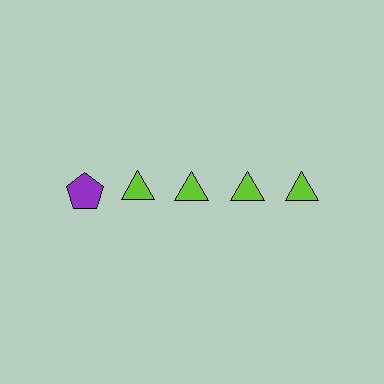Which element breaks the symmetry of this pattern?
The purple pentagon in the top row, leftmost column breaks the symmetry. All other shapes are lime triangles.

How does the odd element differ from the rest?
It differs in both color (purple instead of lime) and shape (pentagon instead of triangle).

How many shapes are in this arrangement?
There are 5 shapes arranged in a grid pattern.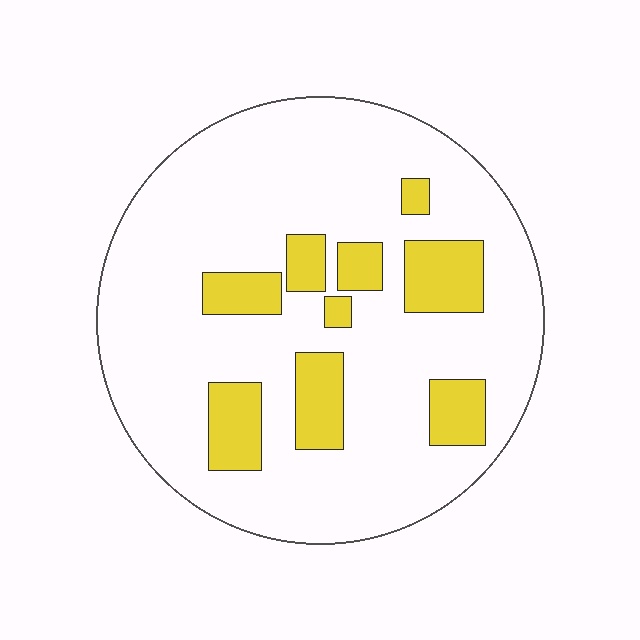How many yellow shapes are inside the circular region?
9.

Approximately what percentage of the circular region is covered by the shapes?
Approximately 20%.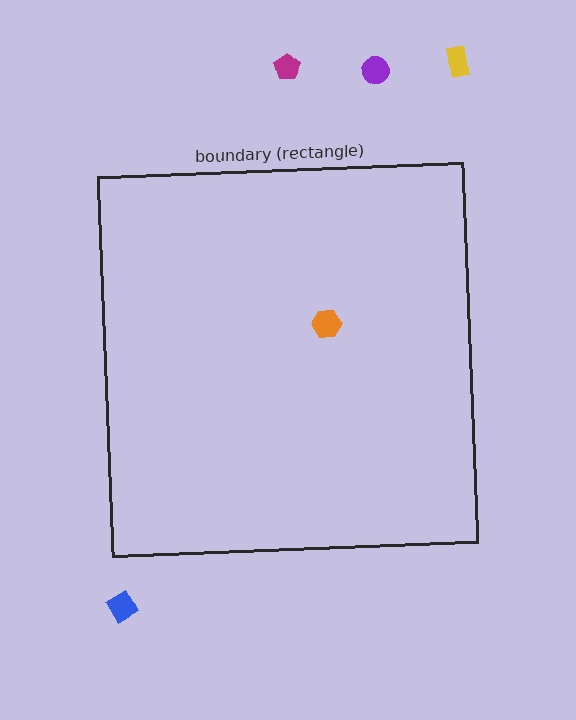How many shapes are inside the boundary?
1 inside, 4 outside.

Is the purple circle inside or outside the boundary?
Outside.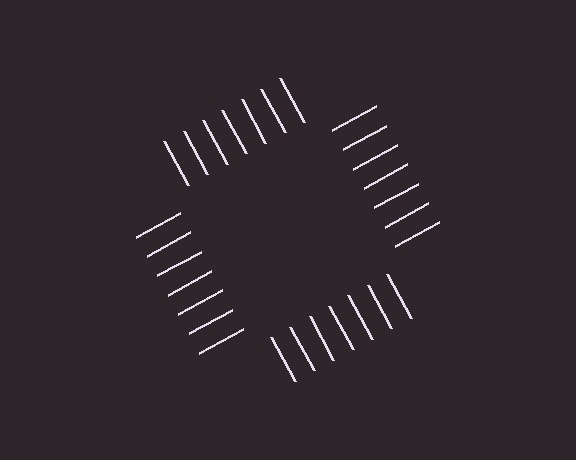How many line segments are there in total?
28 — 7 along each of the 4 edges.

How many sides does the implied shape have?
4 sides — the line-ends trace a square.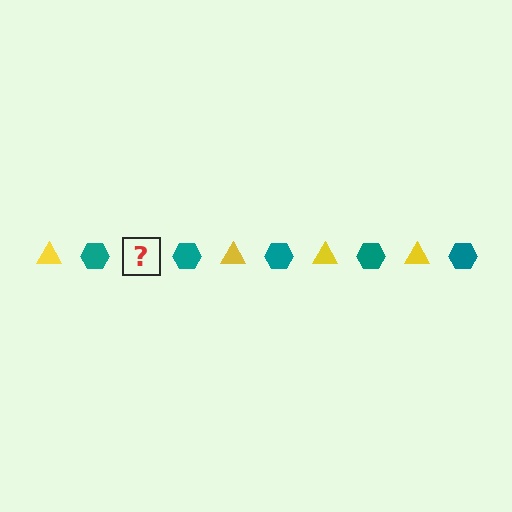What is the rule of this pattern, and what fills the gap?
The rule is that the pattern alternates between yellow triangle and teal hexagon. The gap should be filled with a yellow triangle.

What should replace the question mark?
The question mark should be replaced with a yellow triangle.